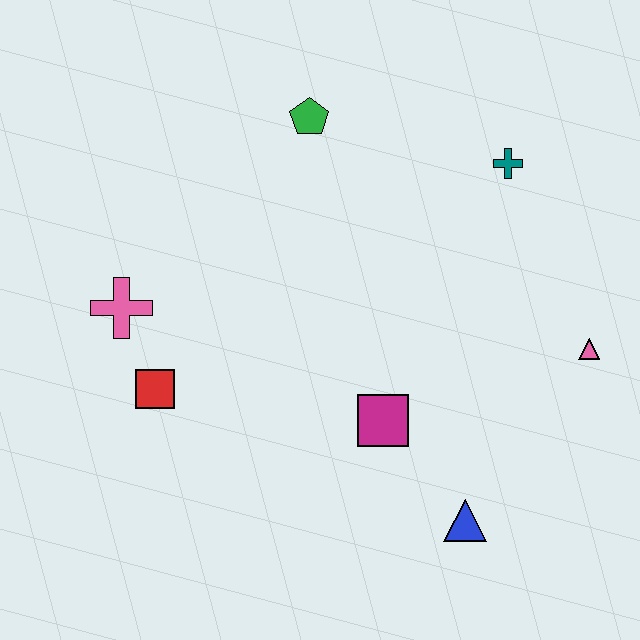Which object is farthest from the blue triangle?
The green pentagon is farthest from the blue triangle.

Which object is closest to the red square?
The pink cross is closest to the red square.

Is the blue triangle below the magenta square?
Yes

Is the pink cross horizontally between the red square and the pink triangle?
No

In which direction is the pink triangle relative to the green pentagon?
The pink triangle is to the right of the green pentagon.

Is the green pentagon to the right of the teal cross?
No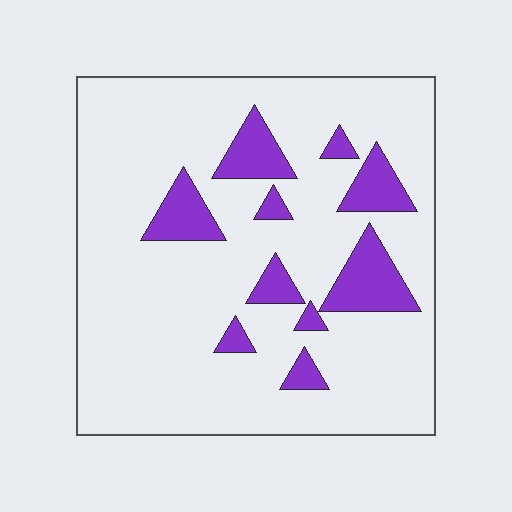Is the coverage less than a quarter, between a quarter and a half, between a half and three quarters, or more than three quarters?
Less than a quarter.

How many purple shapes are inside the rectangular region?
10.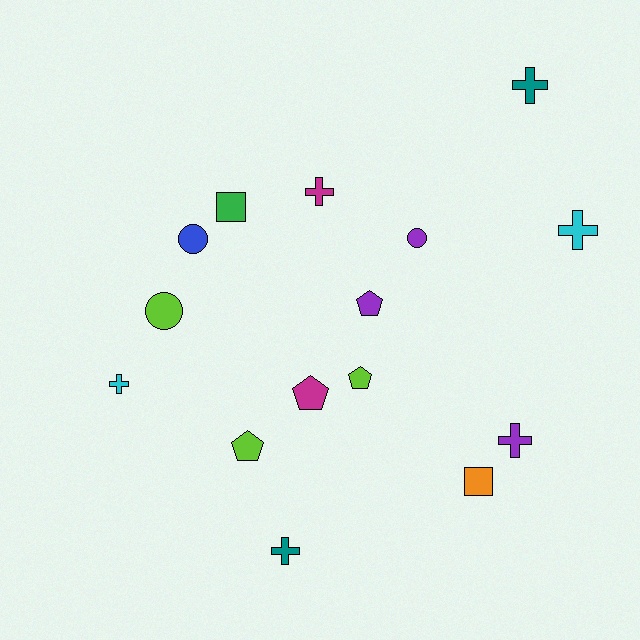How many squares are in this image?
There are 2 squares.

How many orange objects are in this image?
There is 1 orange object.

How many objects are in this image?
There are 15 objects.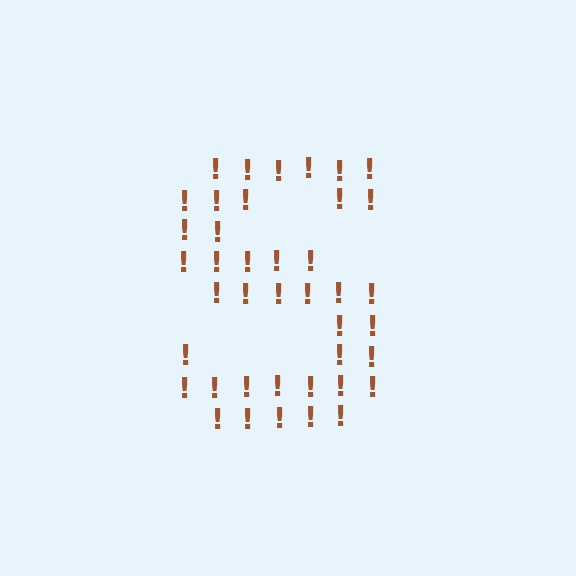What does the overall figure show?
The overall figure shows the letter S.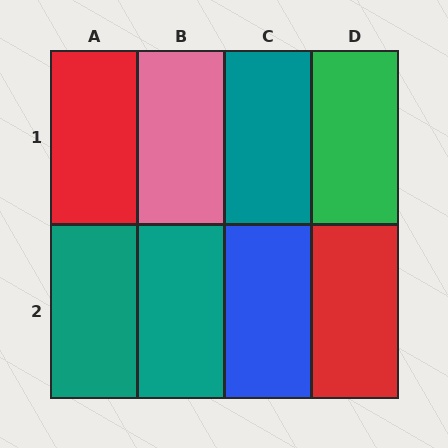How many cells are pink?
1 cell is pink.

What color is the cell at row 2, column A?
Teal.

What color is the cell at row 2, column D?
Red.